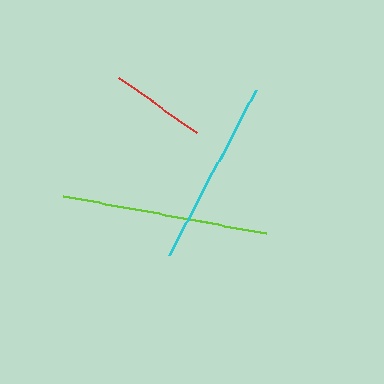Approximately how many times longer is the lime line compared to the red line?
The lime line is approximately 2.2 times the length of the red line.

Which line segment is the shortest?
The red line is the shortest at approximately 96 pixels.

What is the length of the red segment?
The red segment is approximately 96 pixels long.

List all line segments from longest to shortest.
From longest to shortest: lime, cyan, red.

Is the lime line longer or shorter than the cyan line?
The lime line is longer than the cyan line.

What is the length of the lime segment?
The lime segment is approximately 207 pixels long.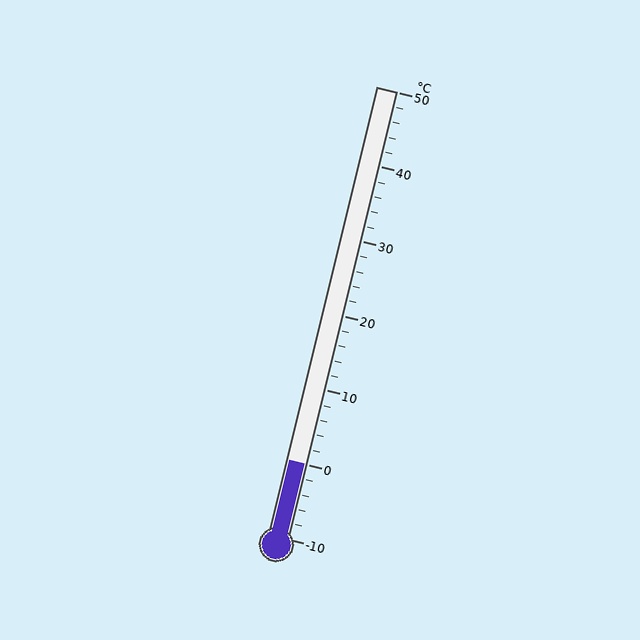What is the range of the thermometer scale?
The thermometer scale ranges from -10°C to 50°C.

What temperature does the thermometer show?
The thermometer shows approximately 0°C.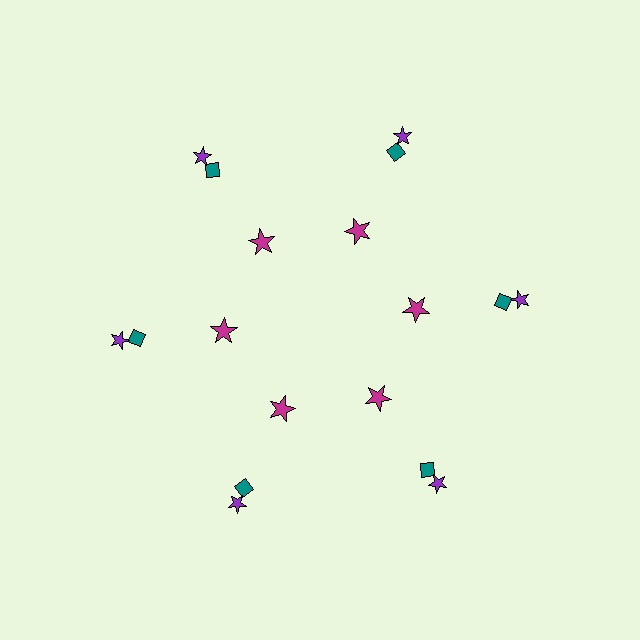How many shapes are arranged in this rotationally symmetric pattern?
There are 18 shapes, arranged in 6 groups of 3.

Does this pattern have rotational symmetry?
Yes, this pattern has 6-fold rotational symmetry. It looks the same after rotating 60 degrees around the center.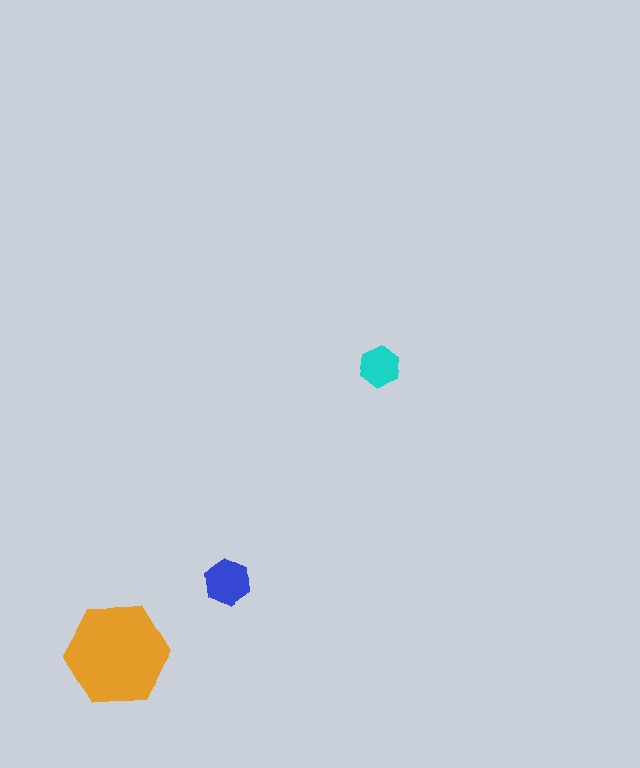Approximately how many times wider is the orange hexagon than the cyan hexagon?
About 2.5 times wider.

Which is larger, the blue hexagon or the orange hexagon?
The orange one.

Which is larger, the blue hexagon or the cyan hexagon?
The blue one.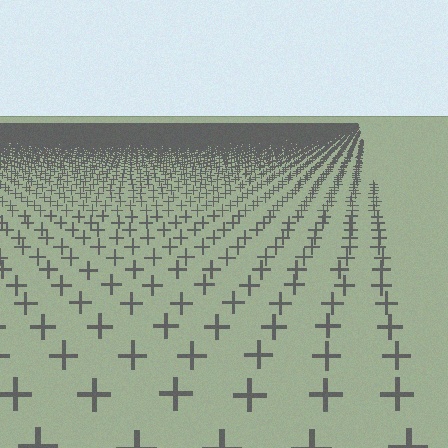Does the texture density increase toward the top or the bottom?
Density increases toward the top.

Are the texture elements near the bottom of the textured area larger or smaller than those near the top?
Larger. Near the bottom, elements are closer to the viewer and appear at a bigger on-screen size.